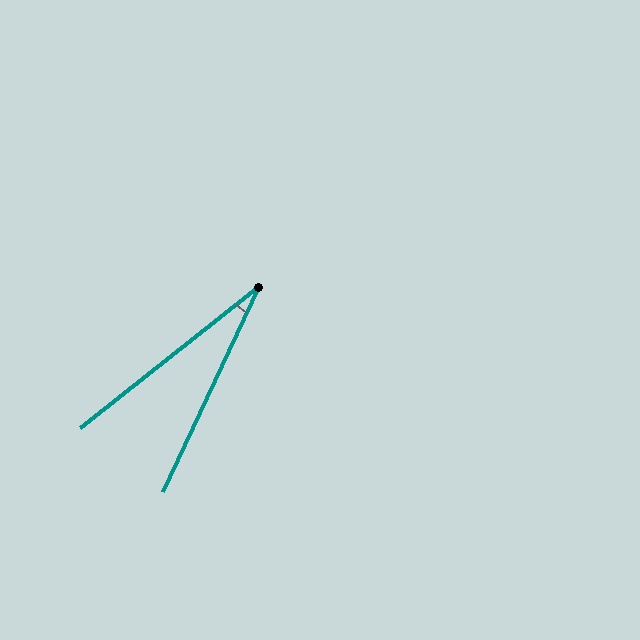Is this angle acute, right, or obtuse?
It is acute.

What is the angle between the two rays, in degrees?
Approximately 27 degrees.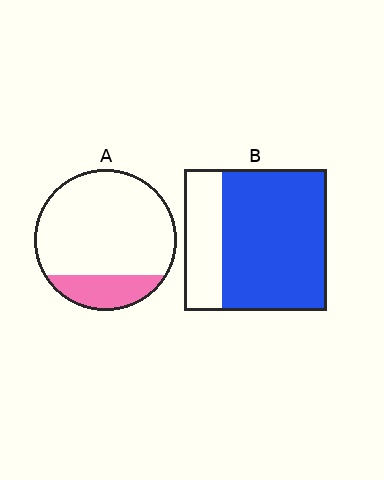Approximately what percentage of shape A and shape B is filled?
A is approximately 20% and B is approximately 75%.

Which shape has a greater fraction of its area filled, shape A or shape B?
Shape B.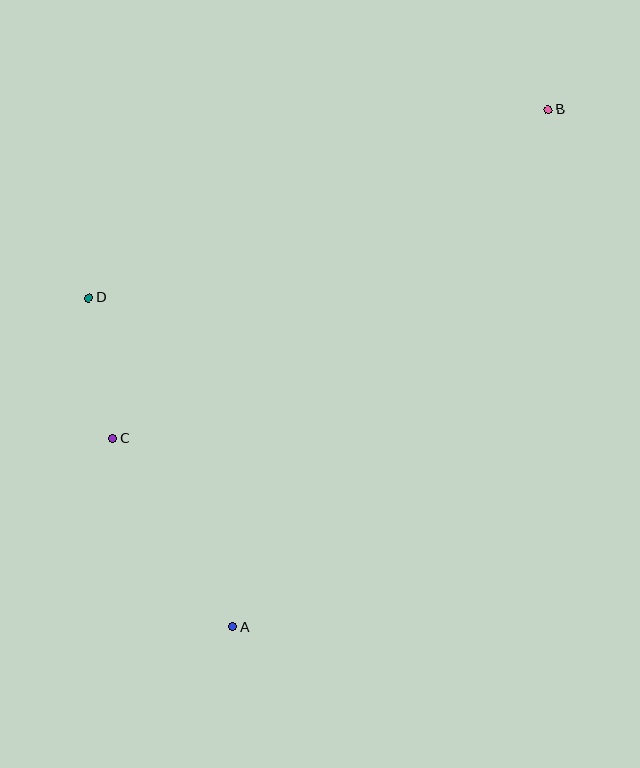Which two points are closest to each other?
Points C and D are closest to each other.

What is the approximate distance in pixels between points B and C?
The distance between B and C is approximately 545 pixels.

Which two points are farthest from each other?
Points A and B are farthest from each other.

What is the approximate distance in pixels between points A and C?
The distance between A and C is approximately 224 pixels.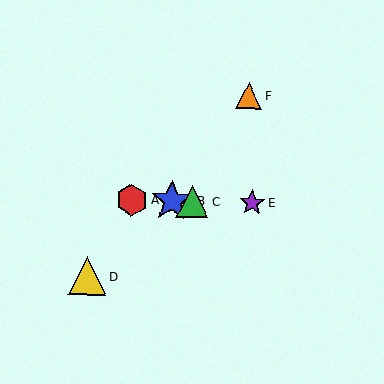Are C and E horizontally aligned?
Yes, both are at y≈201.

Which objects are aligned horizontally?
Objects A, B, C, E are aligned horizontally.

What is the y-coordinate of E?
Object E is at y≈203.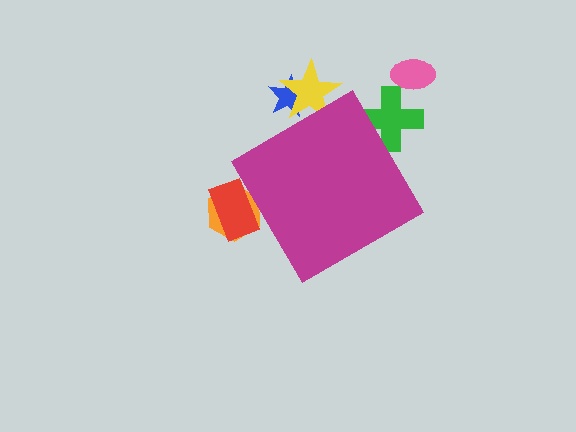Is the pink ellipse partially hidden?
No, the pink ellipse is fully visible.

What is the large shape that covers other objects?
A magenta diamond.